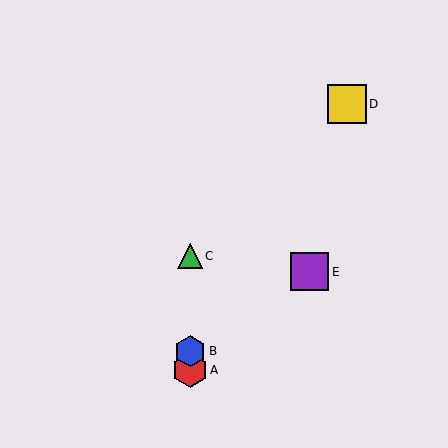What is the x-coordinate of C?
Object C is at x≈190.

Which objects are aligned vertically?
Objects A, B, C are aligned vertically.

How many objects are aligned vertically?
3 objects (A, B, C) are aligned vertically.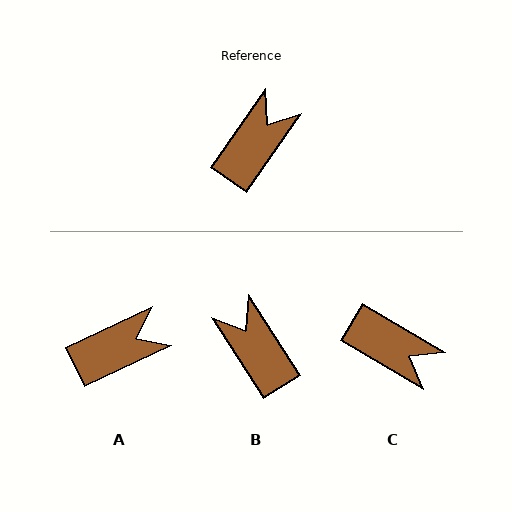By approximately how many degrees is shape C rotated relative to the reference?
Approximately 86 degrees clockwise.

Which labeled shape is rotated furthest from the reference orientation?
C, about 86 degrees away.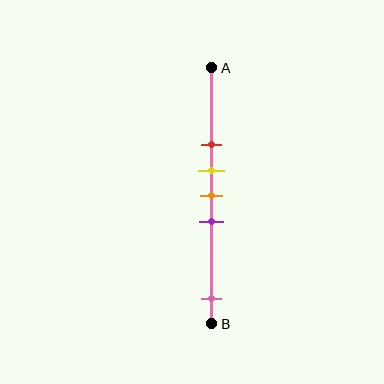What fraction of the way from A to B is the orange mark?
The orange mark is approximately 50% (0.5) of the way from A to B.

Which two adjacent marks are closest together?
The yellow and orange marks are the closest adjacent pair.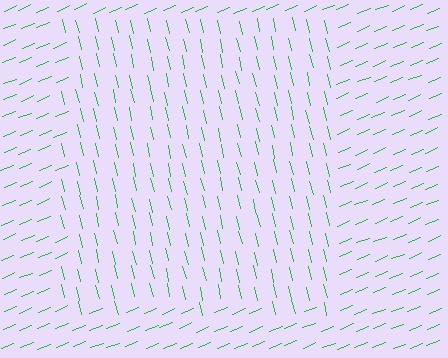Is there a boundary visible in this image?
Yes, there is a texture boundary formed by a change in line orientation.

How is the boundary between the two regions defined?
The boundary is defined purely by a change in line orientation (approximately 81 degrees difference). All lines are the same color and thickness.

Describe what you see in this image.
The image is filled with small green line segments. A rectangle region in the image has lines oriented differently from the surrounding lines, creating a visible texture boundary.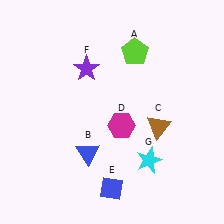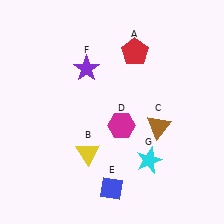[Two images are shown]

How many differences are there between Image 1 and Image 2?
There are 2 differences between the two images.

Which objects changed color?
A changed from lime to red. B changed from blue to yellow.